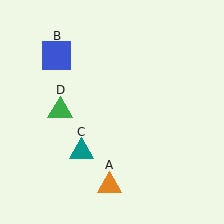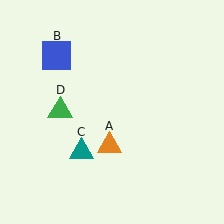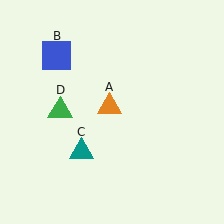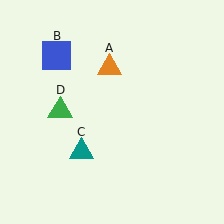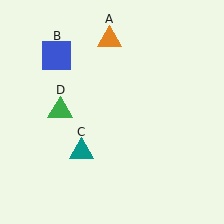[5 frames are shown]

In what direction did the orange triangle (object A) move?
The orange triangle (object A) moved up.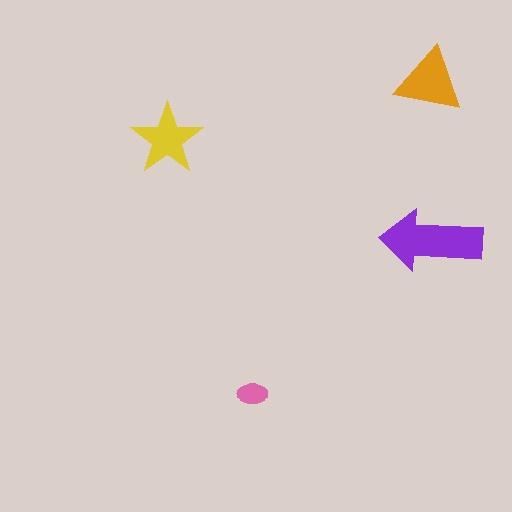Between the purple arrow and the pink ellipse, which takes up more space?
The purple arrow.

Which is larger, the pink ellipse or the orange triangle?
The orange triangle.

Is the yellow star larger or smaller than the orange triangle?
Smaller.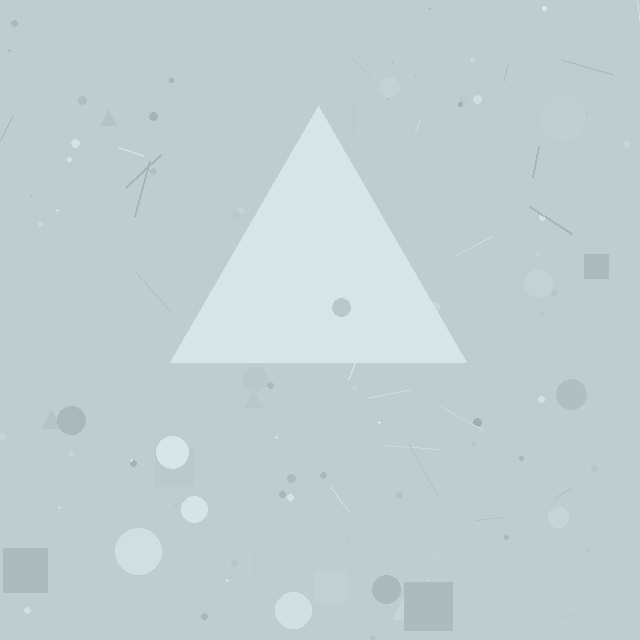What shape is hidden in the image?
A triangle is hidden in the image.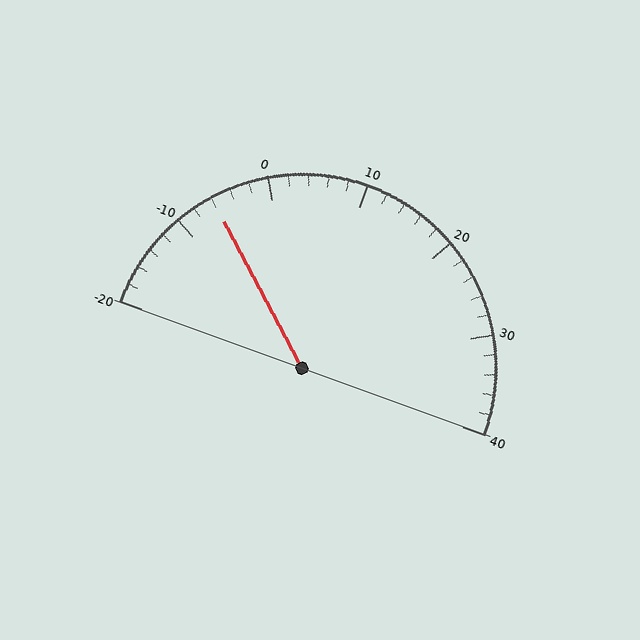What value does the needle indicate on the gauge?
The needle indicates approximately -6.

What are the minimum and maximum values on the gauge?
The gauge ranges from -20 to 40.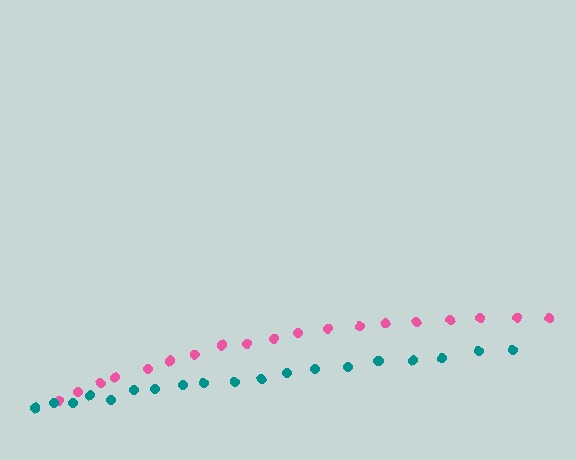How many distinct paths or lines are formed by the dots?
There are 2 distinct paths.